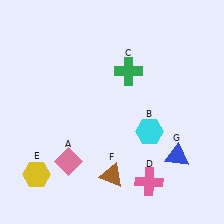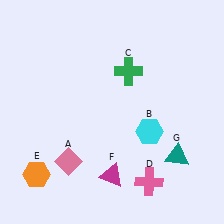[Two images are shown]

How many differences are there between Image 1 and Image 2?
There are 3 differences between the two images.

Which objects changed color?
E changed from yellow to orange. F changed from brown to magenta. G changed from blue to teal.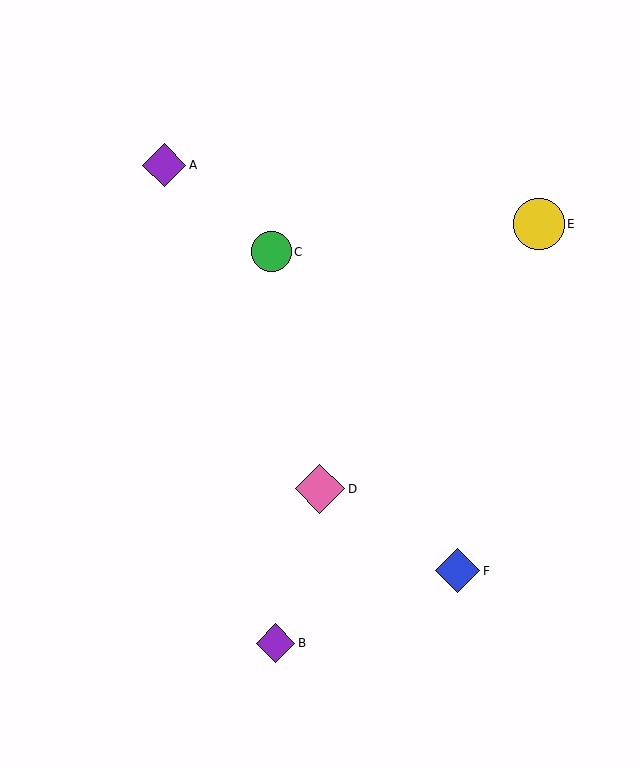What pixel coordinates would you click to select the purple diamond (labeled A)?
Click at (164, 165) to select the purple diamond A.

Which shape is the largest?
The yellow circle (labeled E) is the largest.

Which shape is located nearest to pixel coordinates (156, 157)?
The purple diamond (labeled A) at (164, 165) is nearest to that location.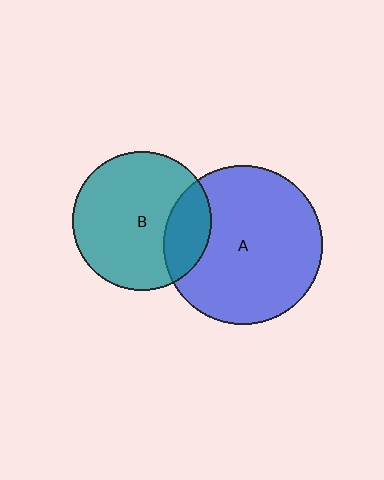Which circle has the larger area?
Circle A (blue).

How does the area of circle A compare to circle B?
Approximately 1.3 times.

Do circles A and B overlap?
Yes.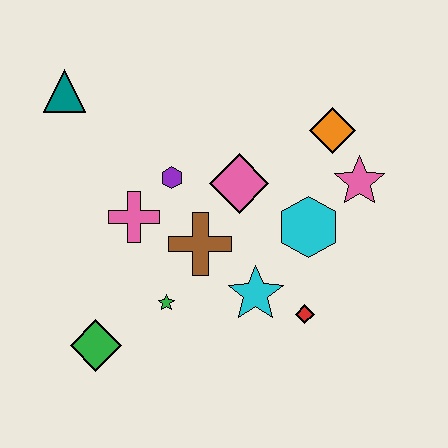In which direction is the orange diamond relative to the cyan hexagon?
The orange diamond is above the cyan hexagon.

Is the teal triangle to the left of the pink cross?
Yes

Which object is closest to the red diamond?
The cyan star is closest to the red diamond.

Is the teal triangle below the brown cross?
No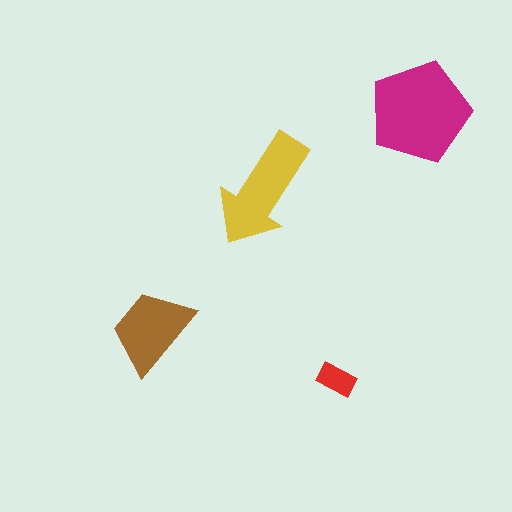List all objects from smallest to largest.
The red rectangle, the brown trapezoid, the yellow arrow, the magenta pentagon.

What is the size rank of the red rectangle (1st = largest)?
4th.